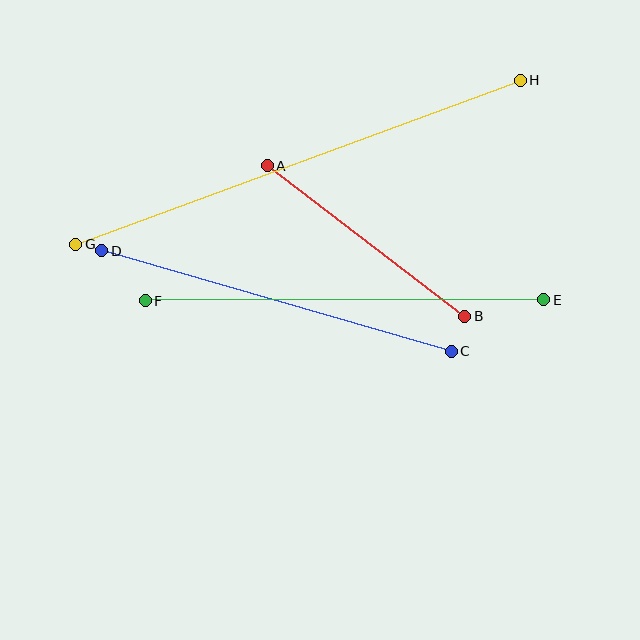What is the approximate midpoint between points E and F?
The midpoint is at approximately (344, 300) pixels.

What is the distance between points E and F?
The distance is approximately 399 pixels.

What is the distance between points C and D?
The distance is approximately 364 pixels.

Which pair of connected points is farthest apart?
Points G and H are farthest apart.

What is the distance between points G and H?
The distance is approximately 474 pixels.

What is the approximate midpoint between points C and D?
The midpoint is at approximately (277, 301) pixels.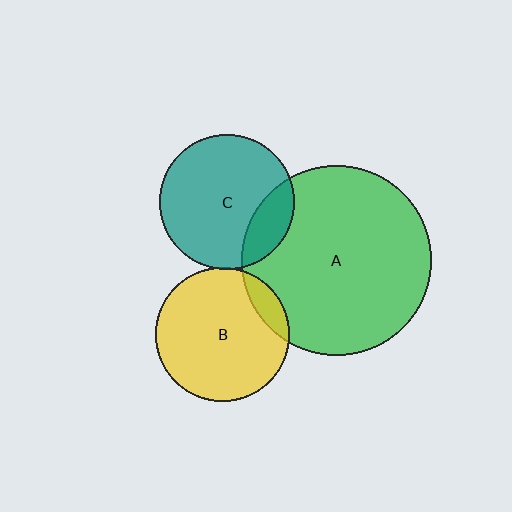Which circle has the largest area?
Circle A (green).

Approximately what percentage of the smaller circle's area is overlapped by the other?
Approximately 10%.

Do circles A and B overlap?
Yes.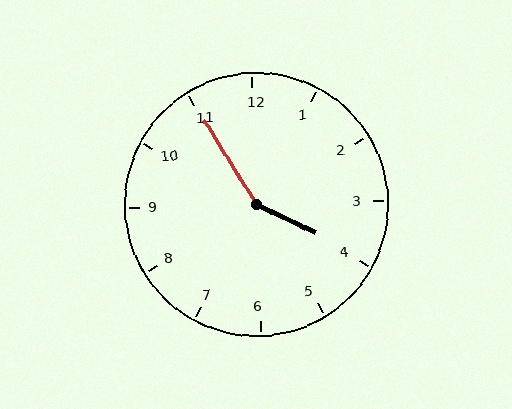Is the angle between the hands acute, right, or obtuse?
It is obtuse.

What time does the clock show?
3:55.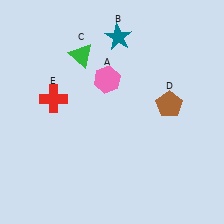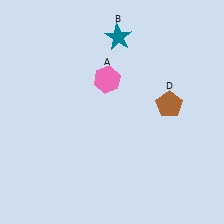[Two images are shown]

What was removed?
The red cross (E), the green triangle (C) were removed in Image 2.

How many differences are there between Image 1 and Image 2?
There are 2 differences between the two images.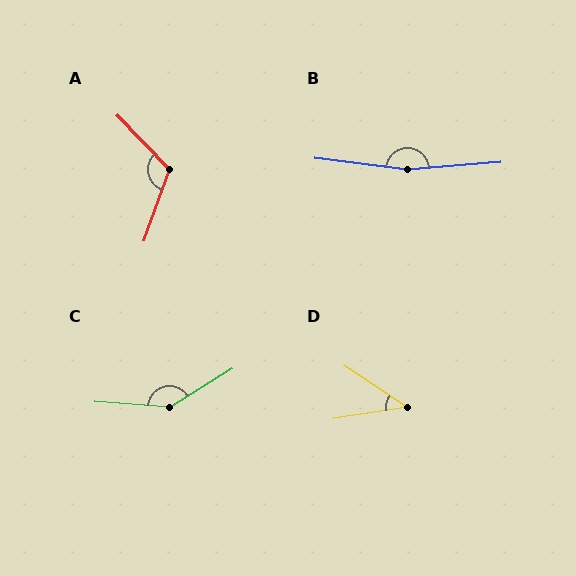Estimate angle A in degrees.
Approximately 117 degrees.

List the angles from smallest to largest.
D (43°), A (117°), C (144°), B (169°).